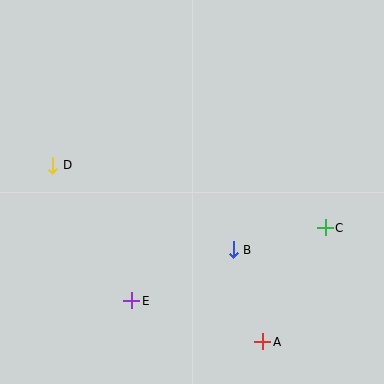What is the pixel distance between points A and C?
The distance between A and C is 130 pixels.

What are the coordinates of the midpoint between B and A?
The midpoint between B and A is at (248, 296).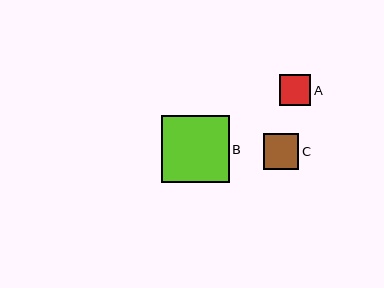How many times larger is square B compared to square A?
Square B is approximately 2.2 times the size of square A.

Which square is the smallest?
Square A is the smallest with a size of approximately 31 pixels.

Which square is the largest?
Square B is the largest with a size of approximately 67 pixels.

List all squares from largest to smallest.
From largest to smallest: B, C, A.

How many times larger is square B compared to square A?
Square B is approximately 2.2 times the size of square A.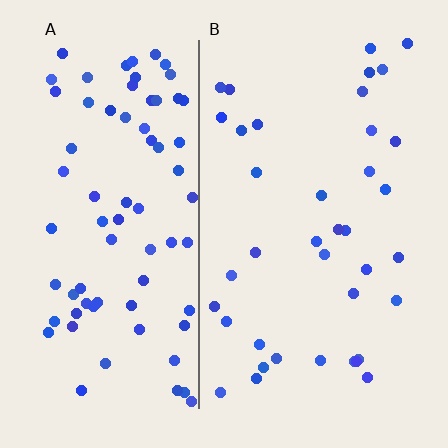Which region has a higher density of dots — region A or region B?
A (the left).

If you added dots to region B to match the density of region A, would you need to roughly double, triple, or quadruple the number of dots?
Approximately double.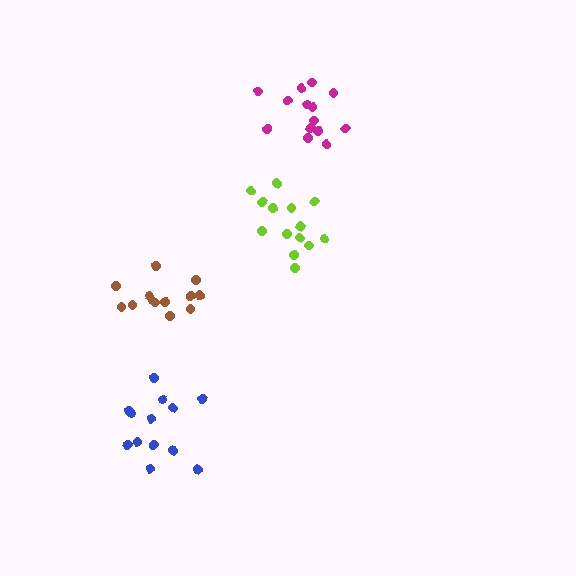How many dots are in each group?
Group 1: 13 dots, Group 2: 14 dots, Group 3: 13 dots, Group 4: 14 dots (54 total).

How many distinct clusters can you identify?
There are 4 distinct clusters.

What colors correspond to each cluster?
The clusters are colored: blue, magenta, brown, lime.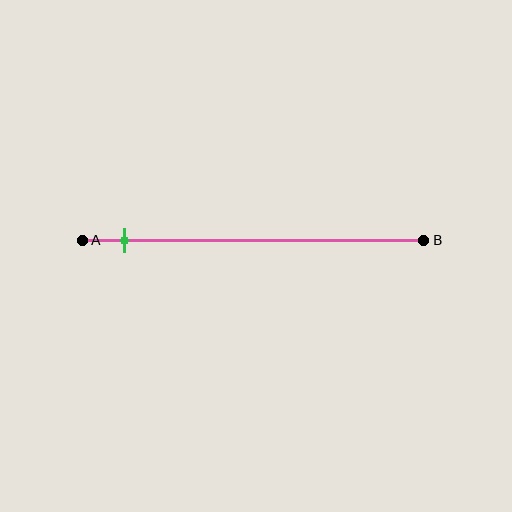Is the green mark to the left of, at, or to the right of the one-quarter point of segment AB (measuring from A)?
The green mark is to the left of the one-quarter point of segment AB.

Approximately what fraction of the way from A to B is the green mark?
The green mark is approximately 10% of the way from A to B.